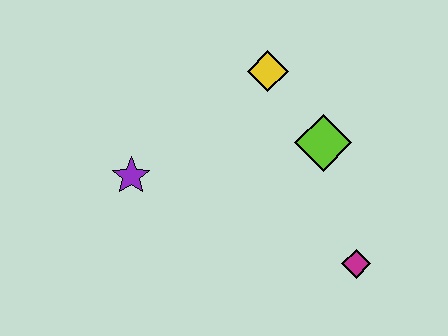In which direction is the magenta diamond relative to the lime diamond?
The magenta diamond is below the lime diamond.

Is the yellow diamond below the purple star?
No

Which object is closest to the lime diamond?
The yellow diamond is closest to the lime diamond.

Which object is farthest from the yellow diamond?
The magenta diamond is farthest from the yellow diamond.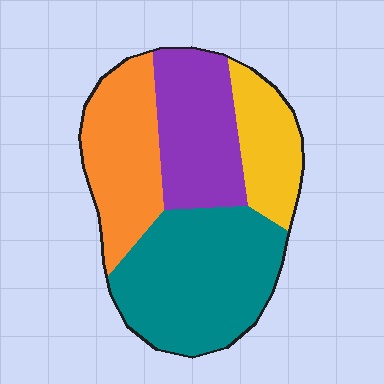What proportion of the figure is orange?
Orange takes up about one quarter (1/4) of the figure.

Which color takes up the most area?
Teal, at roughly 35%.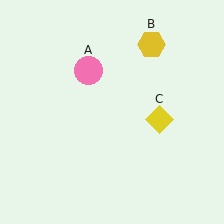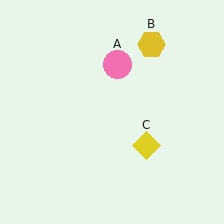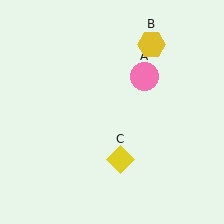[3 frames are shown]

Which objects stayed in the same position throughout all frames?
Yellow hexagon (object B) remained stationary.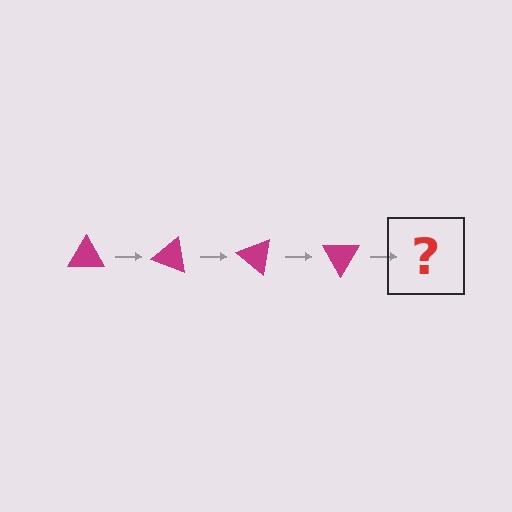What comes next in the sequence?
The next element should be a magenta triangle rotated 80 degrees.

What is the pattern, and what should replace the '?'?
The pattern is that the triangle rotates 20 degrees each step. The '?' should be a magenta triangle rotated 80 degrees.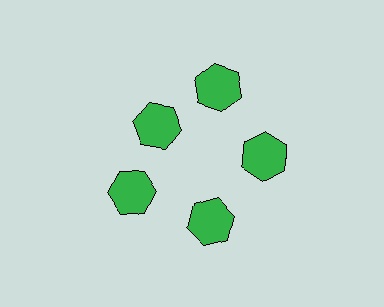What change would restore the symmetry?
The symmetry would be restored by moving it outward, back onto the ring so that all 5 hexagons sit at equal angles and equal distance from the center.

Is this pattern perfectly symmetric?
No. The 5 green hexagons are arranged in a ring, but one element near the 10 o'clock position is pulled inward toward the center, breaking the 5-fold rotational symmetry.